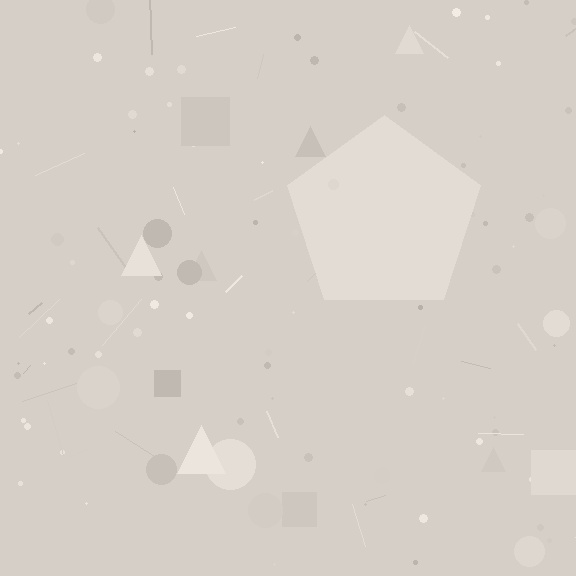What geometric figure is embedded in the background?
A pentagon is embedded in the background.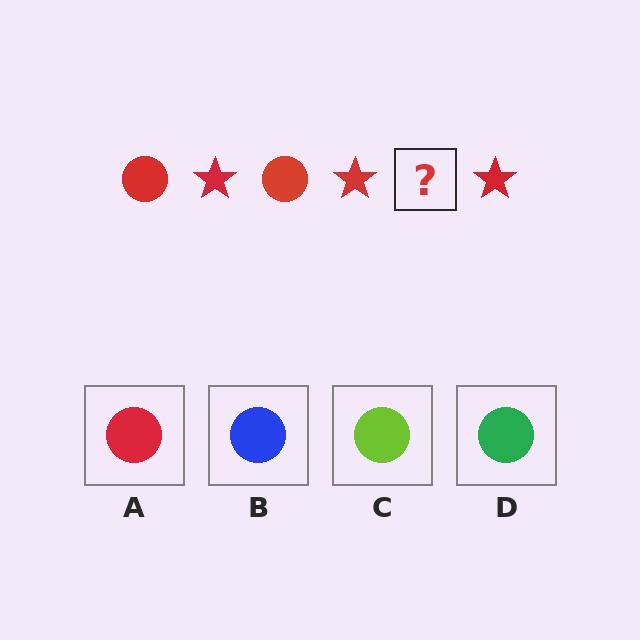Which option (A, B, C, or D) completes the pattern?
A.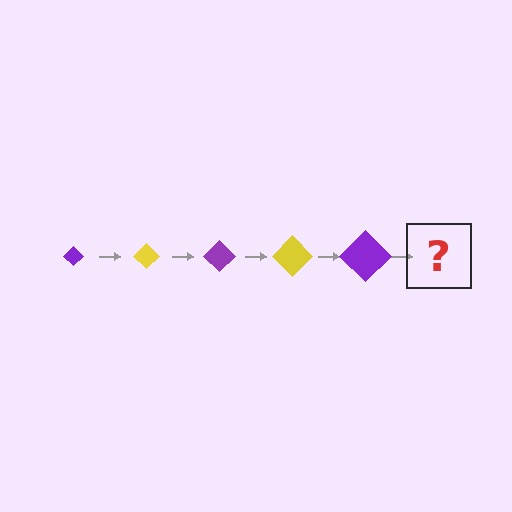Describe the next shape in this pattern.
It should be a yellow diamond, larger than the previous one.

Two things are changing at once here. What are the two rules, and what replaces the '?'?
The two rules are that the diamond grows larger each step and the color cycles through purple and yellow. The '?' should be a yellow diamond, larger than the previous one.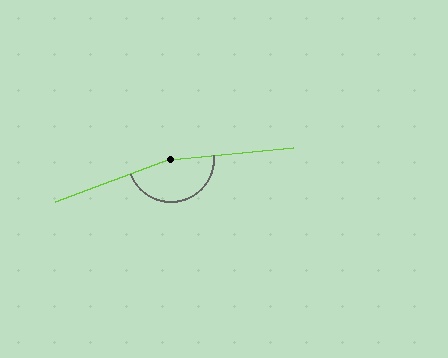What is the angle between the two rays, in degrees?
Approximately 165 degrees.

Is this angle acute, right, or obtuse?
It is obtuse.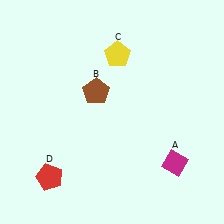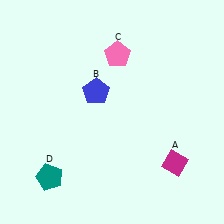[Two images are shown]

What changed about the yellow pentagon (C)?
In Image 1, C is yellow. In Image 2, it changed to pink.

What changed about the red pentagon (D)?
In Image 1, D is red. In Image 2, it changed to teal.